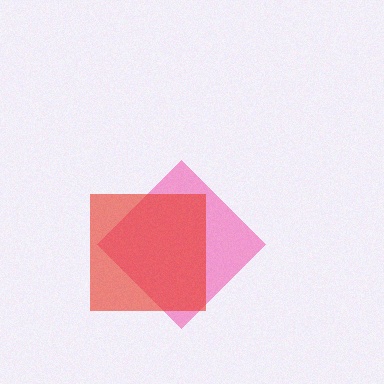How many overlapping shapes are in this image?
There are 2 overlapping shapes in the image.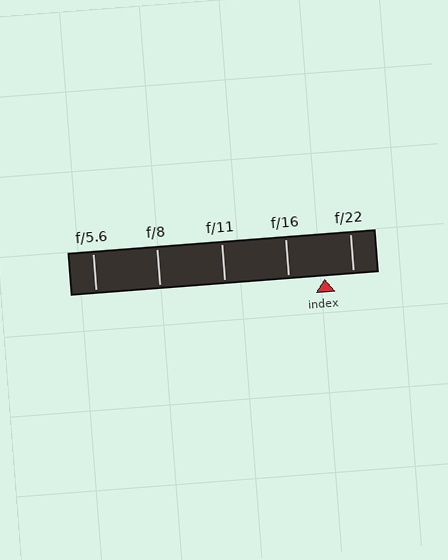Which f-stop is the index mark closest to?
The index mark is closest to f/22.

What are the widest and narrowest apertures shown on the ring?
The widest aperture shown is f/5.6 and the narrowest is f/22.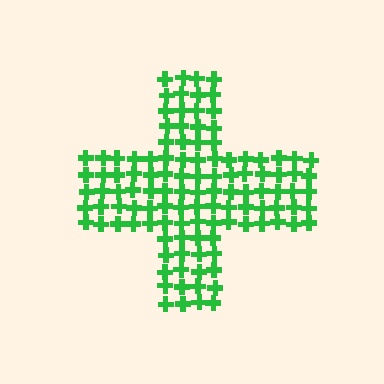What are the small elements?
The small elements are crosses.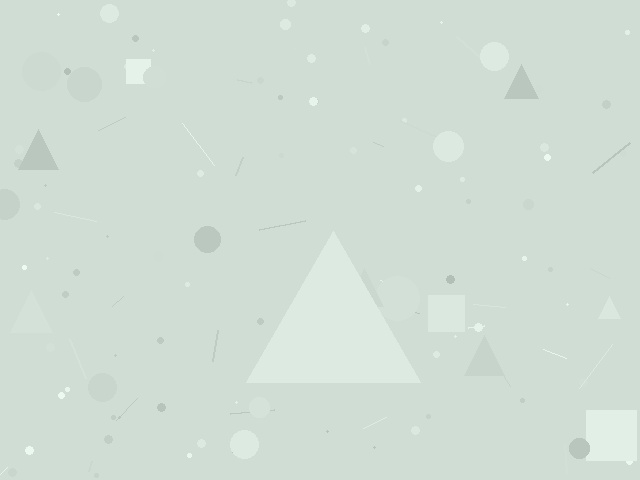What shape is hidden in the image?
A triangle is hidden in the image.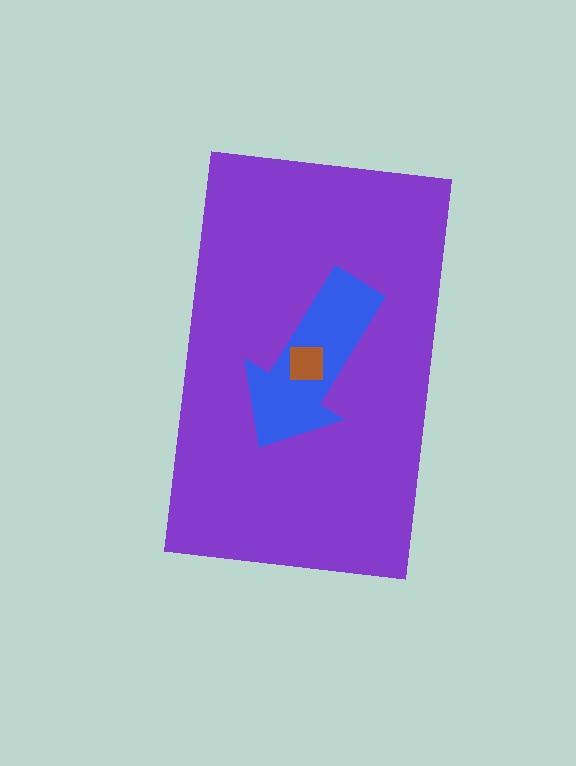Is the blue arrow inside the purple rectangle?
Yes.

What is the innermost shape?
The brown square.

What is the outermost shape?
The purple rectangle.